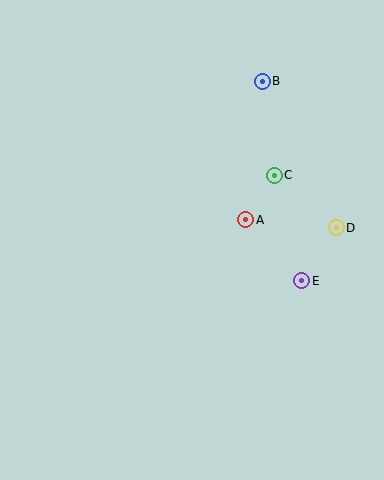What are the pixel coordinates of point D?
Point D is at (336, 228).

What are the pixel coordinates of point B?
Point B is at (262, 81).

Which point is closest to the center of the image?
Point A at (246, 220) is closest to the center.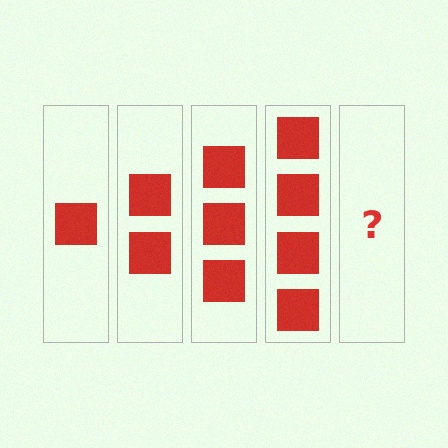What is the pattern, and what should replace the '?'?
The pattern is that each step adds one more square. The '?' should be 5 squares.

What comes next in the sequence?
The next element should be 5 squares.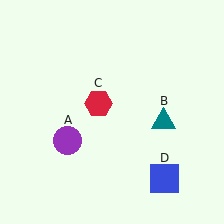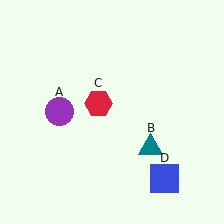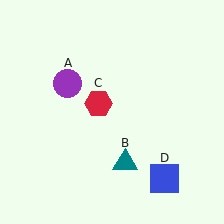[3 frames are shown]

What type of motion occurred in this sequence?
The purple circle (object A), teal triangle (object B) rotated clockwise around the center of the scene.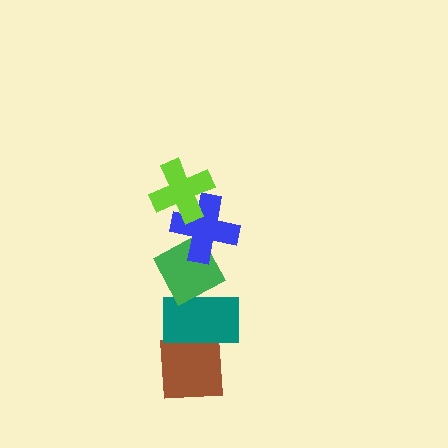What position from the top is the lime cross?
The lime cross is 1st from the top.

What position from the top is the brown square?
The brown square is 5th from the top.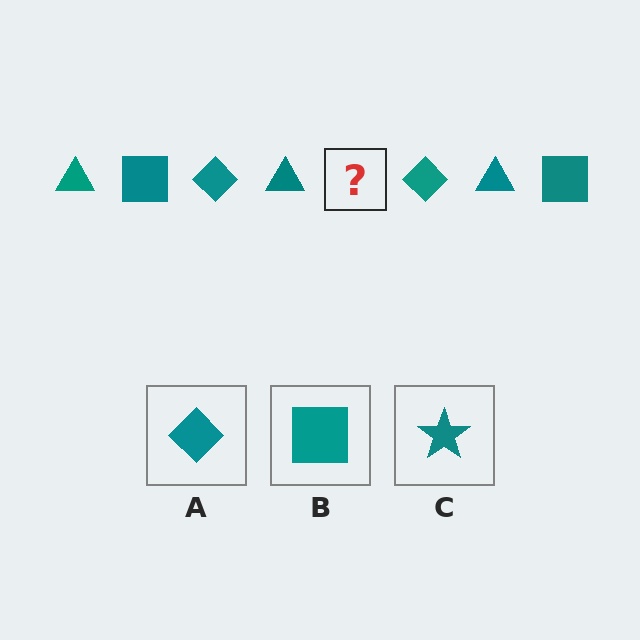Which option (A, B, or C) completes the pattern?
B.